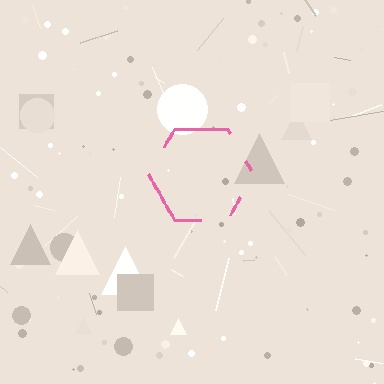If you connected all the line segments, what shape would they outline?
They would outline a hexagon.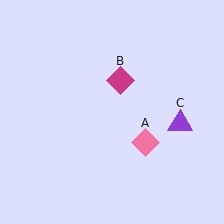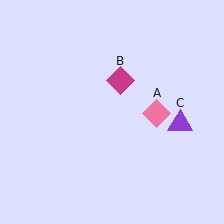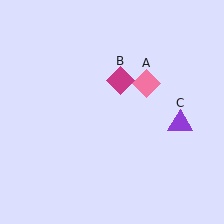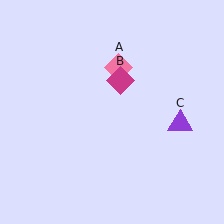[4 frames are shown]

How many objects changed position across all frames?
1 object changed position: pink diamond (object A).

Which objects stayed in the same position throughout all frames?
Magenta diamond (object B) and purple triangle (object C) remained stationary.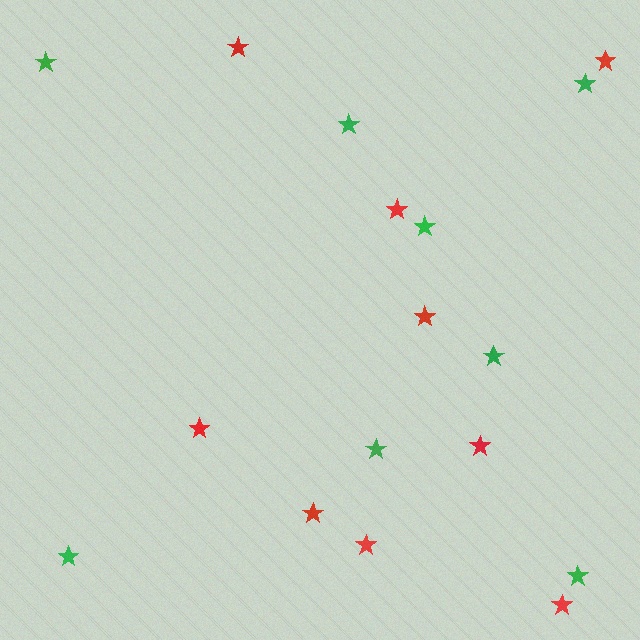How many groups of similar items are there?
There are 2 groups: one group of red stars (9) and one group of green stars (8).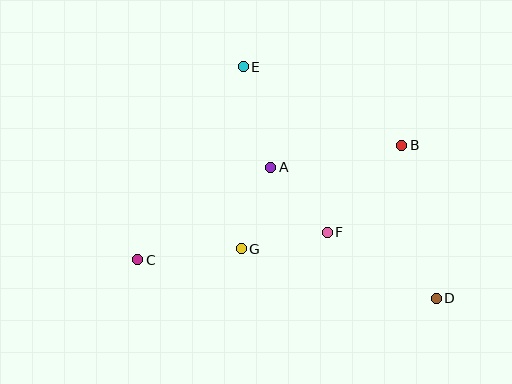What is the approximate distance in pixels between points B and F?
The distance between B and F is approximately 114 pixels.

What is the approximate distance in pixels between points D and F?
The distance between D and F is approximately 128 pixels.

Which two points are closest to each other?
Points A and F are closest to each other.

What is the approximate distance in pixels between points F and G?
The distance between F and G is approximately 87 pixels.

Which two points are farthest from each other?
Points C and D are farthest from each other.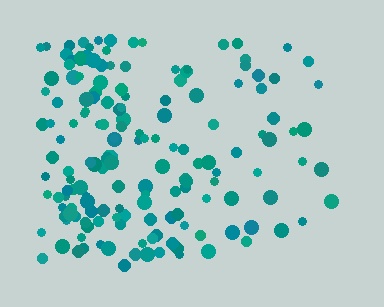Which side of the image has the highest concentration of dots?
The left.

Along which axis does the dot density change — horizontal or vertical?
Horizontal.